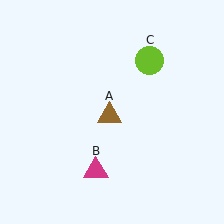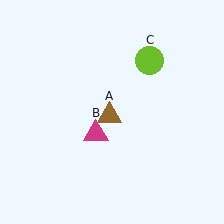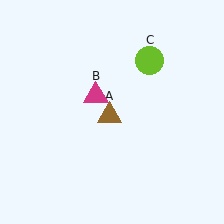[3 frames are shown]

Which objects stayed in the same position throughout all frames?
Brown triangle (object A) and lime circle (object C) remained stationary.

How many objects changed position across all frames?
1 object changed position: magenta triangle (object B).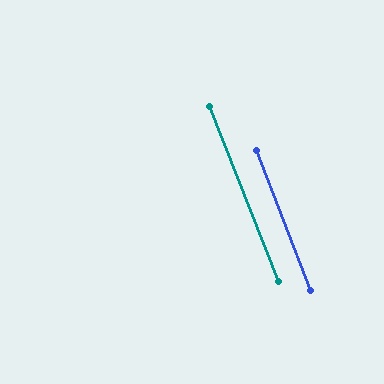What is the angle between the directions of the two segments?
Approximately 0 degrees.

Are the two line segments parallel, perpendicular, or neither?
Parallel — their directions differ by only 0.2°.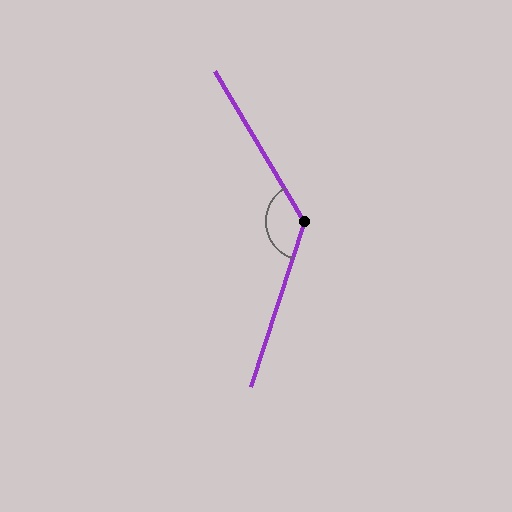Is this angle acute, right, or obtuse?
It is obtuse.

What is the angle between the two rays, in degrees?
Approximately 132 degrees.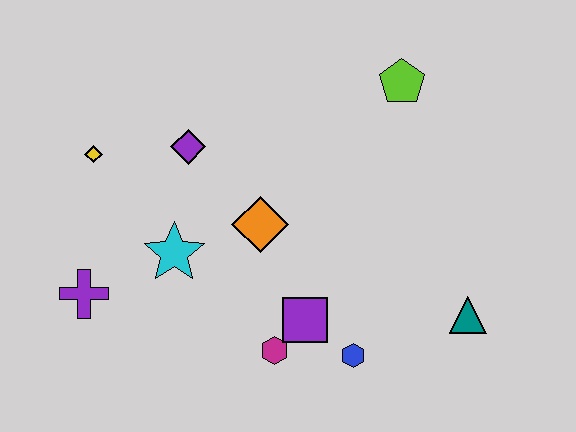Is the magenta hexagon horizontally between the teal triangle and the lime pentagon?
No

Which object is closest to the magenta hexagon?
The purple square is closest to the magenta hexagon.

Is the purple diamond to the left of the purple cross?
No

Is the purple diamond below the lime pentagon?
Yes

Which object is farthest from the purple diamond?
The teal triangle is farthest from the purple diamond.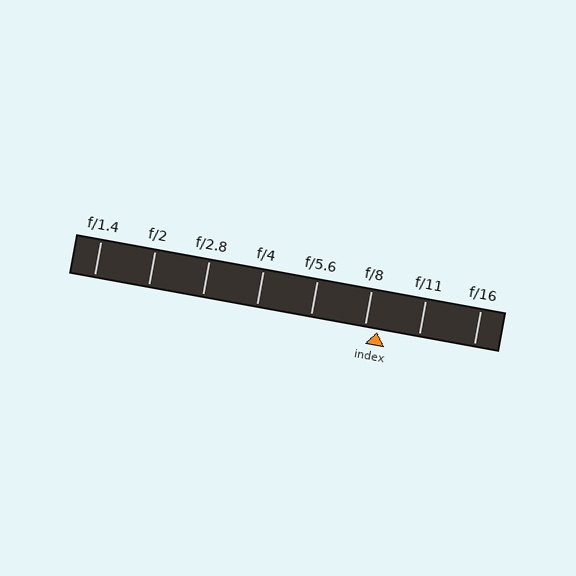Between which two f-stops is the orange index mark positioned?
The index mark is between f/8 and f/11.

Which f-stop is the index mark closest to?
The index mark is closest to f/8.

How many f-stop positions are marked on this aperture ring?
There are 8 f-stop positions marked.